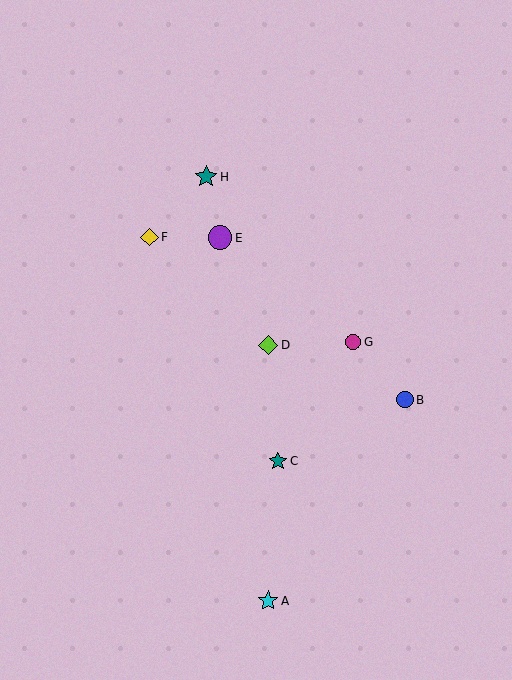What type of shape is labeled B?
Shape B is a blue circle.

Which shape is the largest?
The purple circle (labeled E) is the largest.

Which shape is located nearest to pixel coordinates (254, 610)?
The cyan star (labeled A) at (268, 601) is nearest to that location.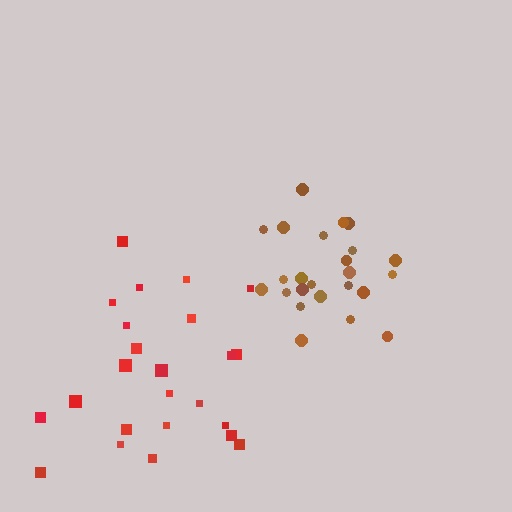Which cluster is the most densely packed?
Brown.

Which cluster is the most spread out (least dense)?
Red.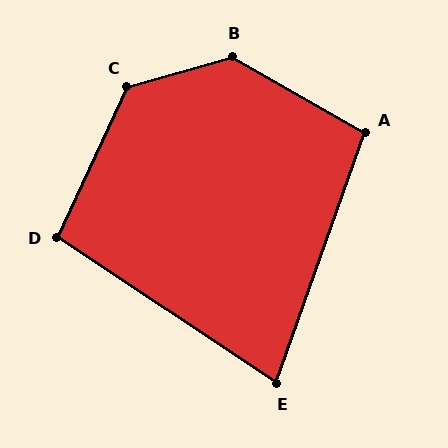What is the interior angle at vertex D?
Approximately 99 degrees (obtuse).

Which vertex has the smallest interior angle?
E, at approximately 76 degrees.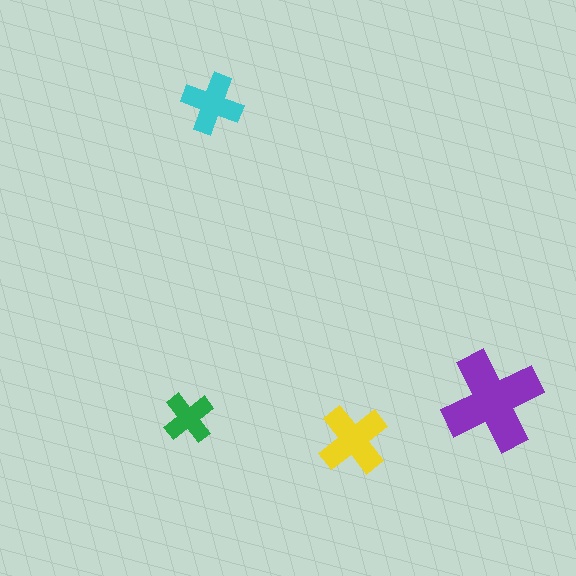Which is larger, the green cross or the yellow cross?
The yellow one.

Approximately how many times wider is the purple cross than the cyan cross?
About 1.5 times wider.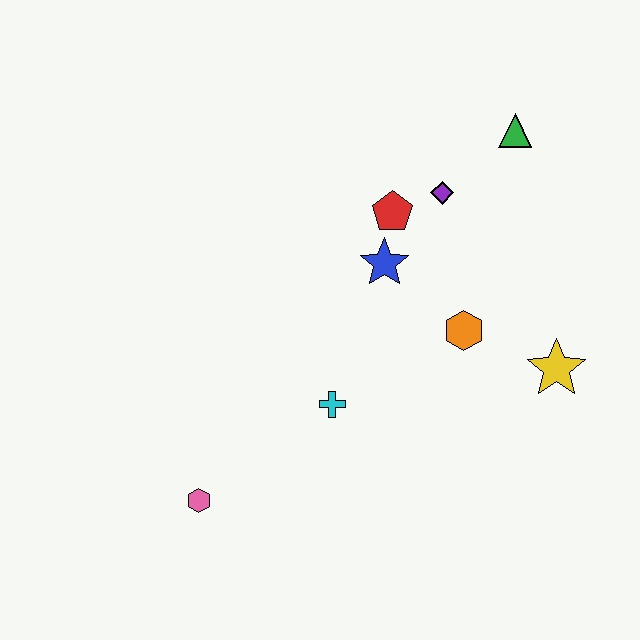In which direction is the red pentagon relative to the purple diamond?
The red pentagon is to the left of the purple diamond.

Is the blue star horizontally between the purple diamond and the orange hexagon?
No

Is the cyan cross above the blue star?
No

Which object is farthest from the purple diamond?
The pink hexagon is farthest from the purple diamond.